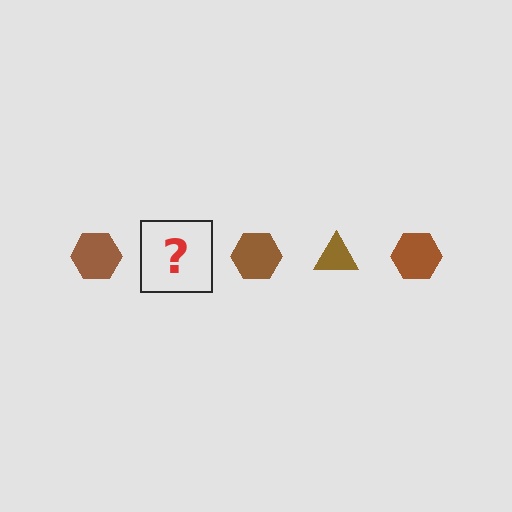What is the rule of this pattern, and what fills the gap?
The rule is that the pattern cycles through hexagon, triangle shapes in brown. The gap should be filled with a brown triangle.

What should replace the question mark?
The question mark should be replaced with a brown triangle.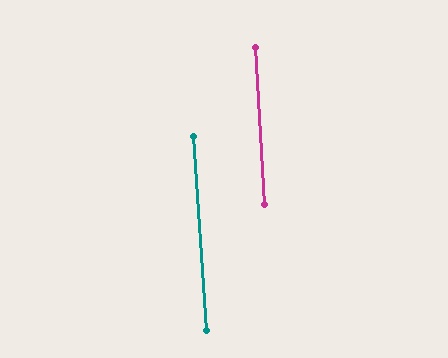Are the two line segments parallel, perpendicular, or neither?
Parallel — their directions differ by only 0.7°.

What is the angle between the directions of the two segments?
Approximately 1 degree.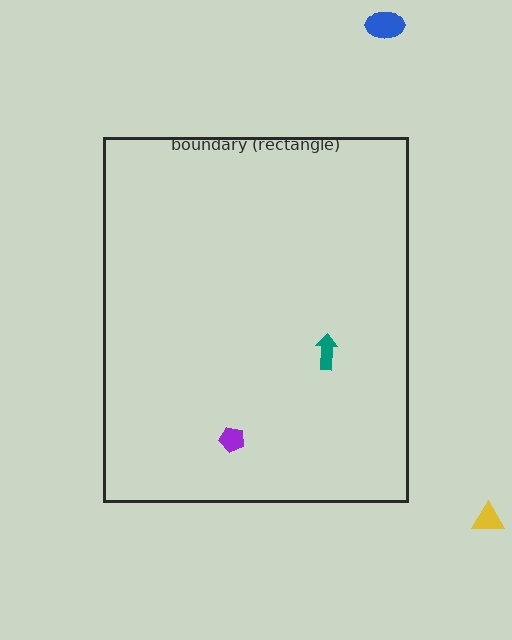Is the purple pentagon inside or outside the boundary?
Inside.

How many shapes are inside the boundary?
2 inside, 2 outside.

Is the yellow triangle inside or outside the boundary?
Outside.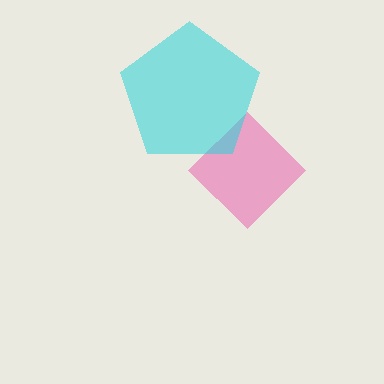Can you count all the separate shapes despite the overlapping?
Yes, there are 2 separate shapes.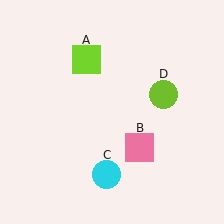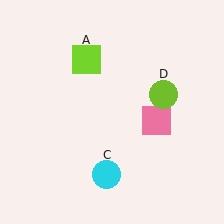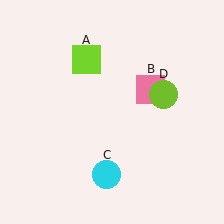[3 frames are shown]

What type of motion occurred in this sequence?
The pink square (object B) rotated counterclockwise around the center of the scene.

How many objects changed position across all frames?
1 object changed position: pink square (object B).